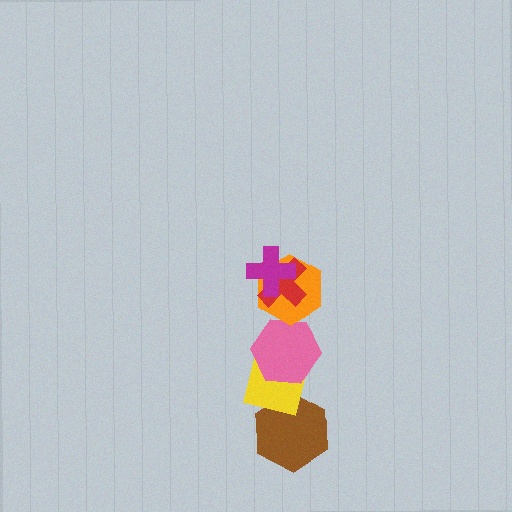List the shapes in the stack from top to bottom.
From top to bottom: the magenta cross, the red cross, the orange hexagon, the pink hexagon, the yellow square, the brown hexagon.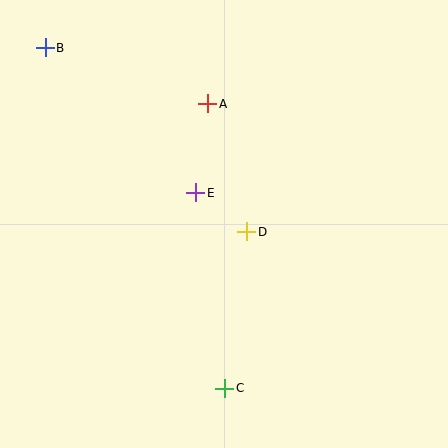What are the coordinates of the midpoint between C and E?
The midpoint between C and E is at (210, 291).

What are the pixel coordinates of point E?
Point E is at (196, 193).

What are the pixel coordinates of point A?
Point A is at (208, 104).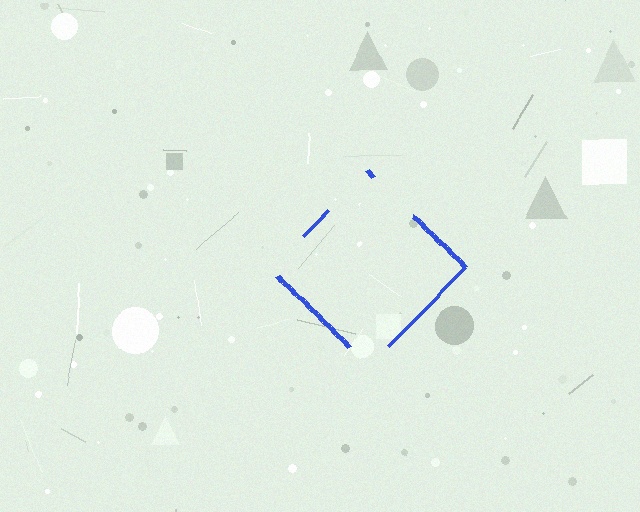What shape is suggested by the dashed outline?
The dashed outline suggests a diamond.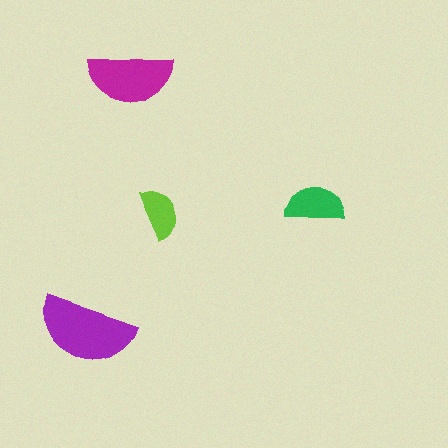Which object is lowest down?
The purple semicircle is bottommost.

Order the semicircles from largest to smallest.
the purple one, the magenta one, the green one, the lime one.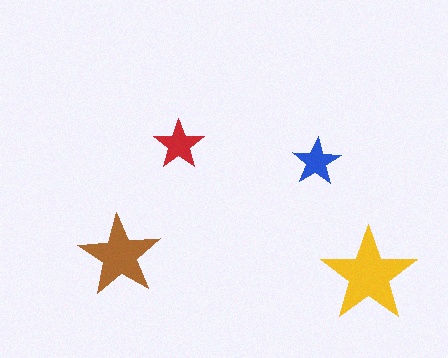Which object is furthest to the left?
The brown star is leftmost.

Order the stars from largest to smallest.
the yellow one, the brown one, the red one, the blue one.